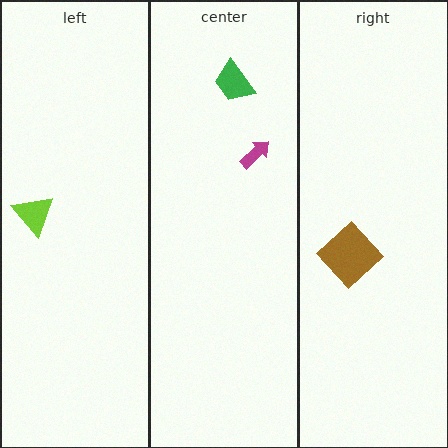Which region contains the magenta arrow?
The center region.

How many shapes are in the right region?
1.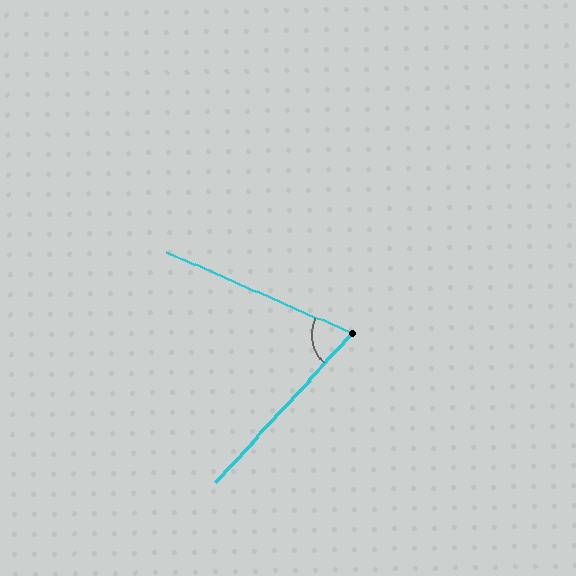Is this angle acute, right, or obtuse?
It is acute.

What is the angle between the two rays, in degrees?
Approximately 71 degrees.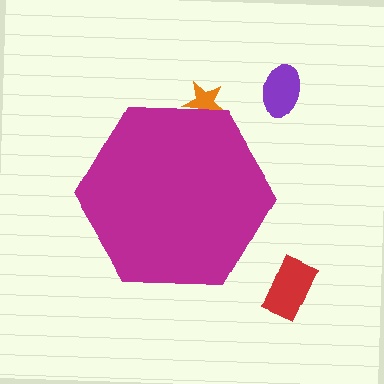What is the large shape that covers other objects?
A magenta hexagon.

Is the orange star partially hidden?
Yes, the orange star is partially hidden behind the magenta hexagon.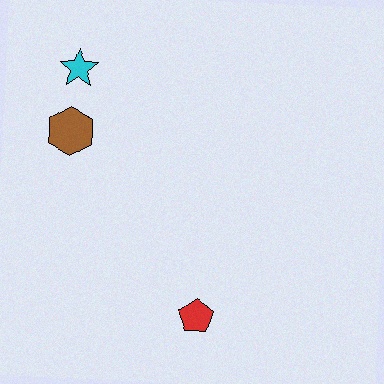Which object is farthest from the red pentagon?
The cyan star is farthest from the red pentagon.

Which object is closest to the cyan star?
The brown hexagon is closest to the cyan star.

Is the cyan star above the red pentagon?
Yes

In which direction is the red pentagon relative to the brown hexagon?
The red pentagon is below the brown hexagon.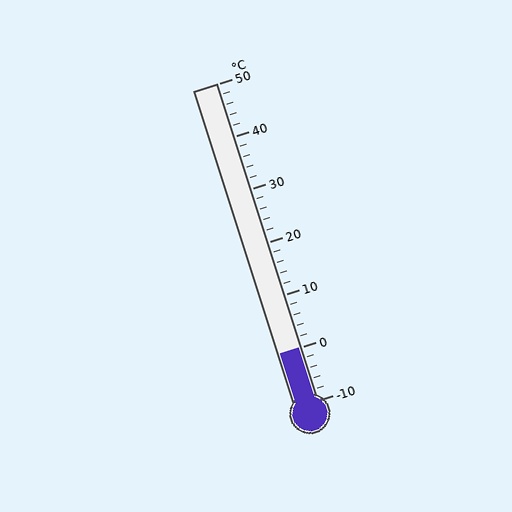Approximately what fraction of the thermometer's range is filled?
The thermometer is filled to approximately 15% of its range.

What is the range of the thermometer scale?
The thermometer scale ranges from -10°C to 50°C.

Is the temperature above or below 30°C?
The temperature is below 30°C.